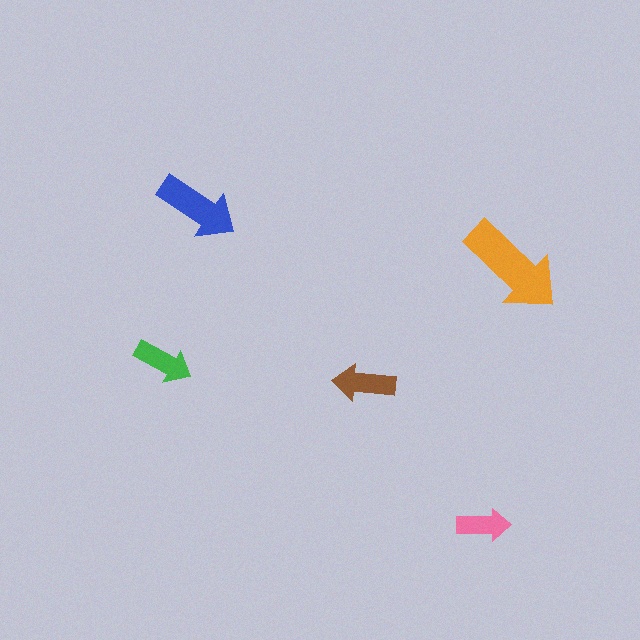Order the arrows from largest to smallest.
the orange one, the blue one, the brown one, the green one, the pink one.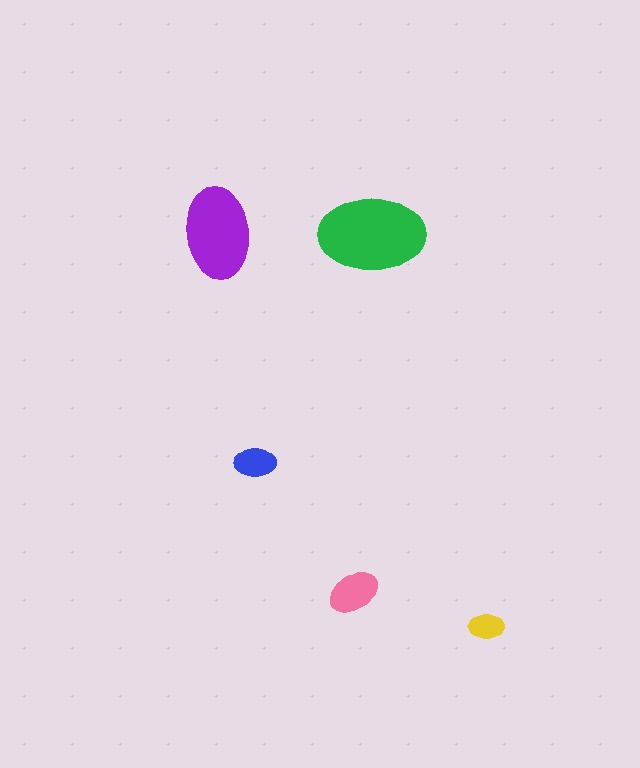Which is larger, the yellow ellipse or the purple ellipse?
The purple one.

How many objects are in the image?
There are 5 objects in the image.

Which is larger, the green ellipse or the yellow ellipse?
The green one.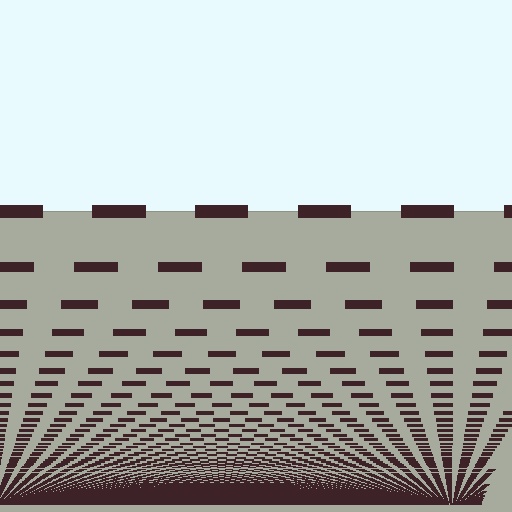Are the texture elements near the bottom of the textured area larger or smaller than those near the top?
Smaller. The gradient is inverted — elements near the bottom are smaller and denser.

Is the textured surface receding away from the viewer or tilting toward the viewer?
The surface appears to tilt toward the viewer. Texture elements get larger and sparser toward the top.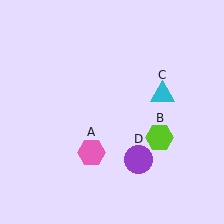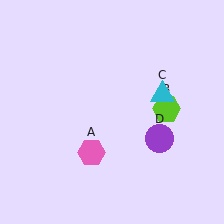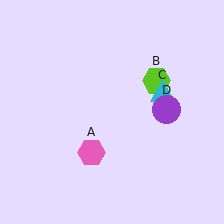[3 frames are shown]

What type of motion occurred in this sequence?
The lime hexagon (object B), purple circle (object D) rotated counterclockwise around the center of the scene.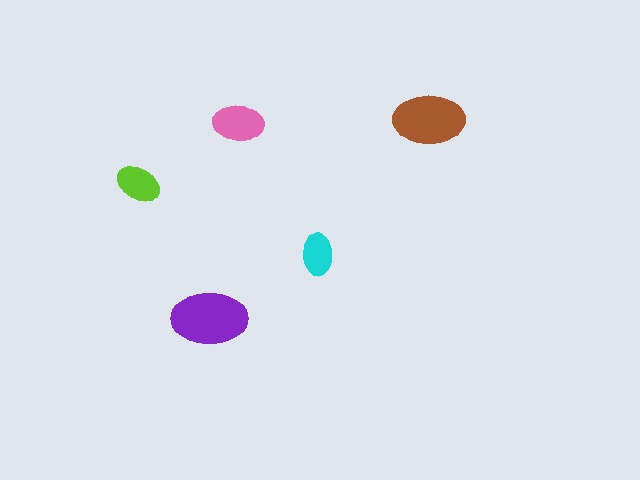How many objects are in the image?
There are 5 objects in the image.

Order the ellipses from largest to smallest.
the purple one, the brown one, the pink one, the lime one, the cyan one.